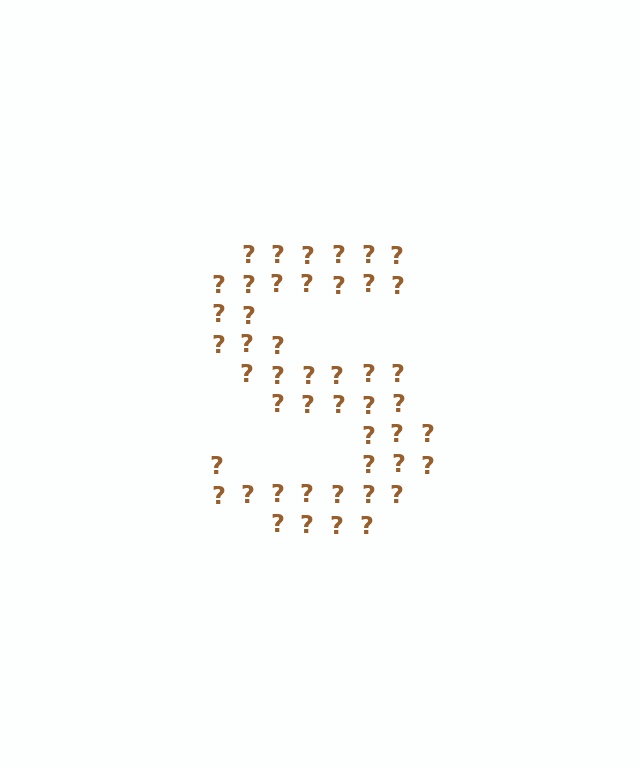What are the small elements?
The small elements are question marks.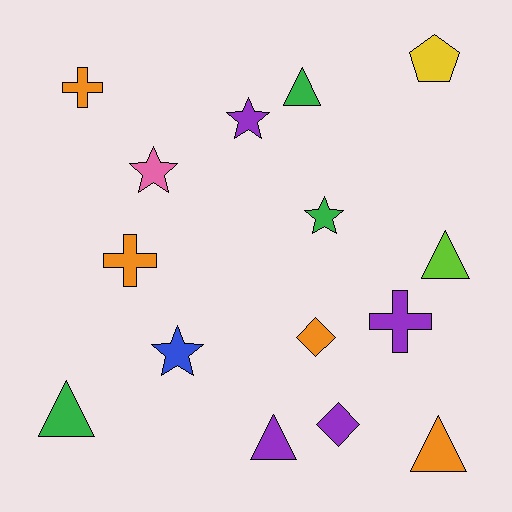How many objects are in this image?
There are 15 objects.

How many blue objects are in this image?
There is 1 blue object.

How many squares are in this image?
There are no squares.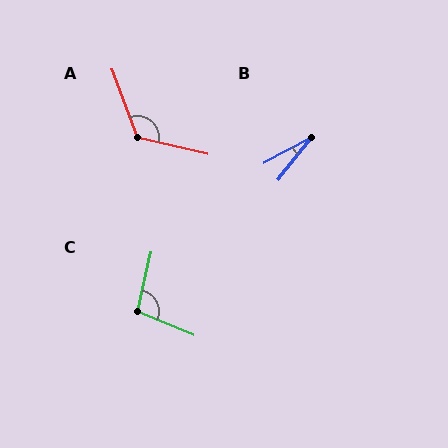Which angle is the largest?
A, at approximately 123 degrees.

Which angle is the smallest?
B, at approximately 23 degrees.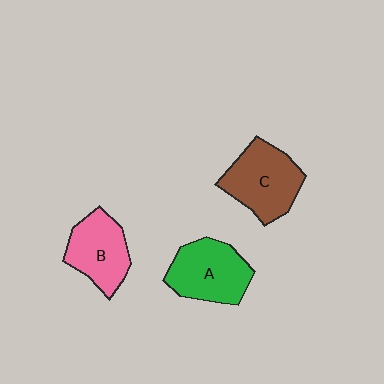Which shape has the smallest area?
Shape B (pink).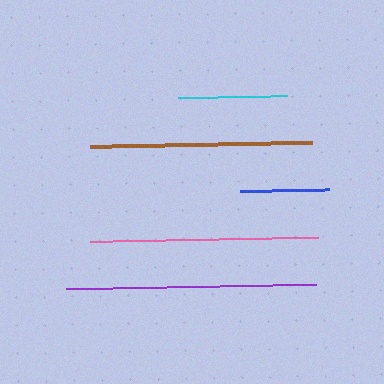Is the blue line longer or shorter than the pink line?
The pink line is longer than the blue line.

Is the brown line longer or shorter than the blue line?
The brown line is longer than the blue line.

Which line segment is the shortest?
The blue line is the shortest at approximately 89 pixels.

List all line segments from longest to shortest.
From longest to shortest: purple, pink, brown, cyan, blue.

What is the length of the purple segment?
The purple segment is approximately 250 pixels long.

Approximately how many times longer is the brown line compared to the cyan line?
The brown line is approximately 2.0 times the length of the cyan line.